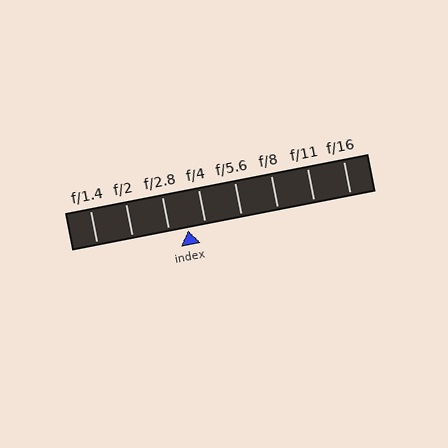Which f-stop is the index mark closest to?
The index mark is closest to f/4.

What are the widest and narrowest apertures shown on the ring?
The widest aperture shown is f/1.4 and the narrowest is f/16.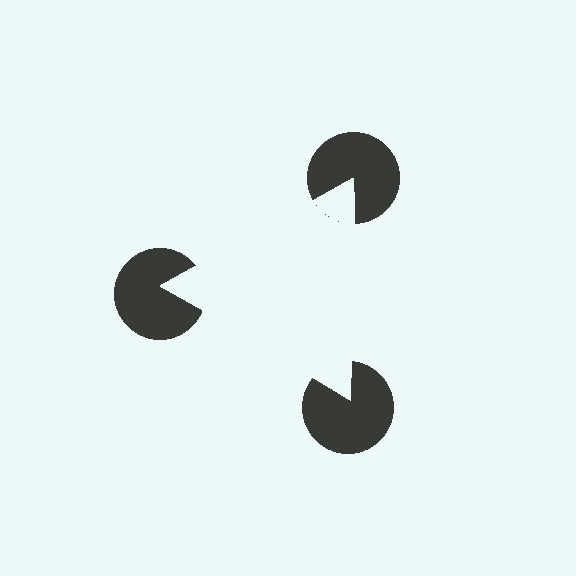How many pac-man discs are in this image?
There are 3 — one at each vertex of the illusory triangle.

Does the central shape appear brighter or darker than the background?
It typically appears slightly brighter than the background, even though no actual brightness change is drawn.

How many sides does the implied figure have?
3 sides.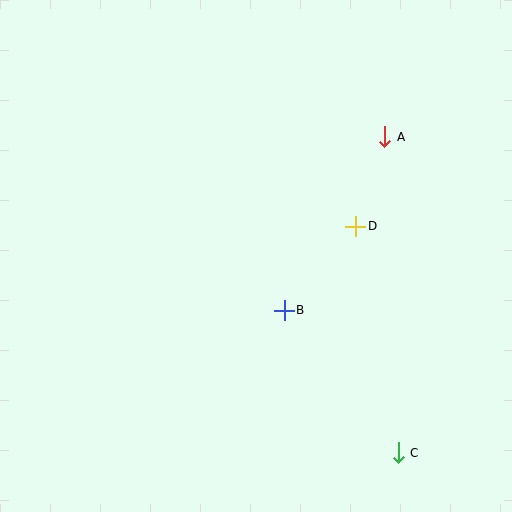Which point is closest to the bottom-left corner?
Point B is closest to the bottom-left corner.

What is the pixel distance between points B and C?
The distance between B and C is 182 pixels.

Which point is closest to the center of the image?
Point B at (284, 310) is closest to the center.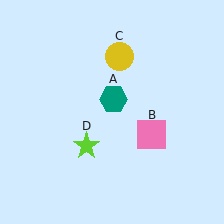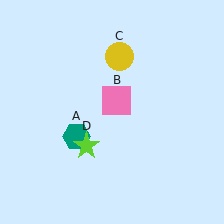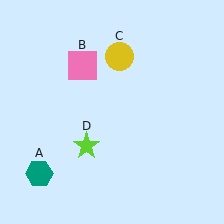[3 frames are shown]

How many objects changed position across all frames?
2 objects changed position: teal hexagon (object A), pink square (object B).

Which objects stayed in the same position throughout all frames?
Yellow circle (object C) and lime star (object D) remained stationary.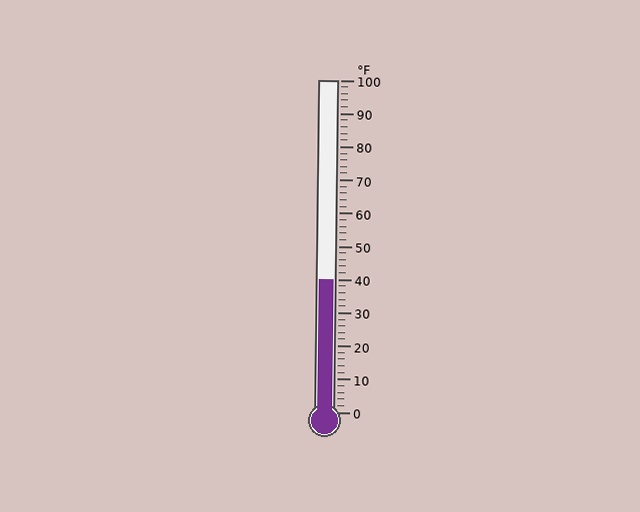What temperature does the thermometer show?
The thermometer shows approximately 40°F.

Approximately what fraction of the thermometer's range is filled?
The thermometer is filled to approximately 40% of its range.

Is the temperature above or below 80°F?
The temperature is below 80°F.